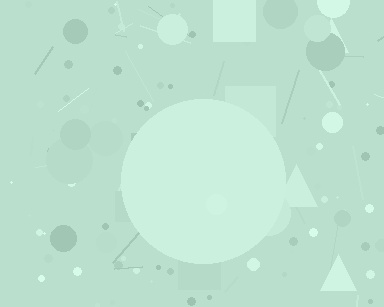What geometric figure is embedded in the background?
A circle is embedded in the background.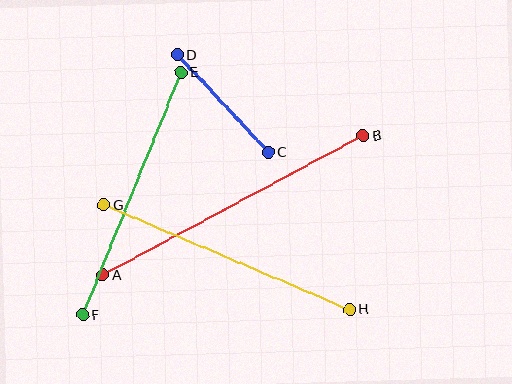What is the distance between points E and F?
The distance is approximately 261 pixels.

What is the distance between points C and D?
The distance is approximately 133 pixels.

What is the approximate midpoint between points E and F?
The midpoint is at approximately (132, 194) pixels.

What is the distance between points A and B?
The distance is approximately 295 pixels.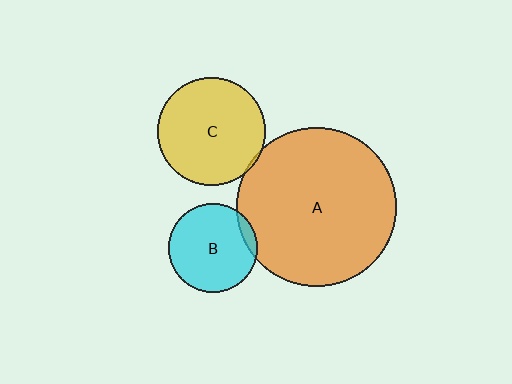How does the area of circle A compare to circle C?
Approximately 2.2 times.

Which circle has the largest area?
Circle A (orange).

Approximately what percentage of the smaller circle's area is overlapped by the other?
Approximately 5%.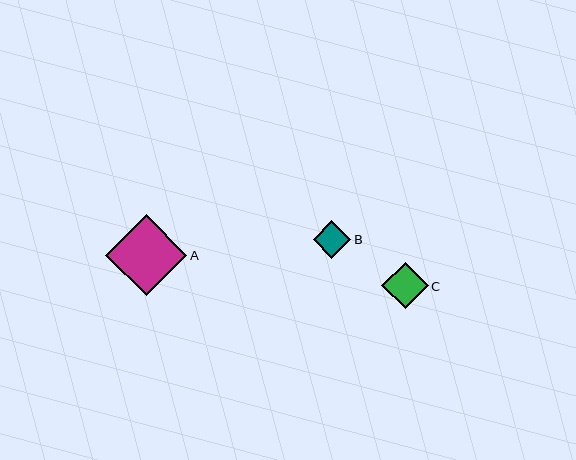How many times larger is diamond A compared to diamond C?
Diamond A is approximately 1.7 times the size of diamond C.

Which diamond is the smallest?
Diamond B is the smallest with a size of approximately 38 pixels.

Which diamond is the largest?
Diamond A is the largest with a size of approximately 81 pixels.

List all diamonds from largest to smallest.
From largest to smallest: A, C, B.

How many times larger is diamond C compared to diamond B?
Diamond C is approximately 1.2 times the size of diamond B.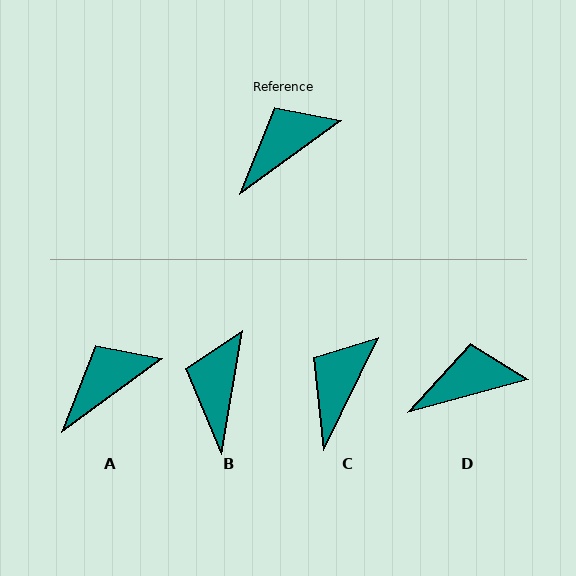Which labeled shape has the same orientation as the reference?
A.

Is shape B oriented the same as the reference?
No, it is off by about 44 degrees.